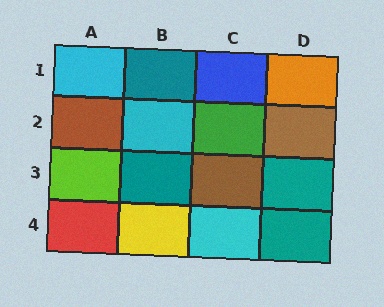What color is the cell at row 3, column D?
Teal.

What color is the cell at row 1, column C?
Blue.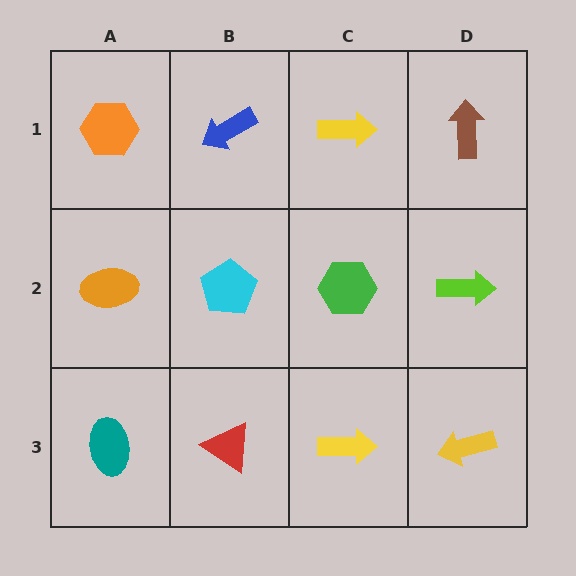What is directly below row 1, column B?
A cyan pentagon.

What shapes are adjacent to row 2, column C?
A yellow arrow (row 1, column C), a yellow arrow (row 3, column C), a cyan pentagon (row 2, column B), a lime arrow (row 2, column D).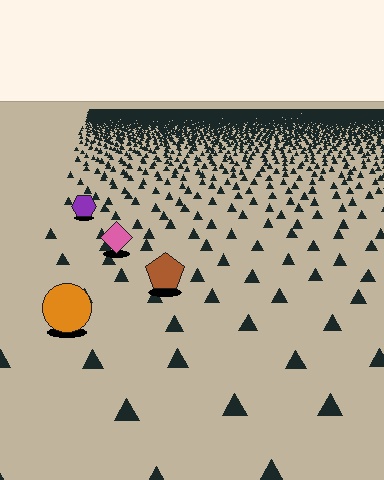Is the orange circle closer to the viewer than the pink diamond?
Yes. The orange circle is closer — you can tell from the texture gradient: the ground texture is coarser near it.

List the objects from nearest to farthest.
From nearest to farthest: the orange circle, the brown pentagon, the pink diamond, the purple hexagon.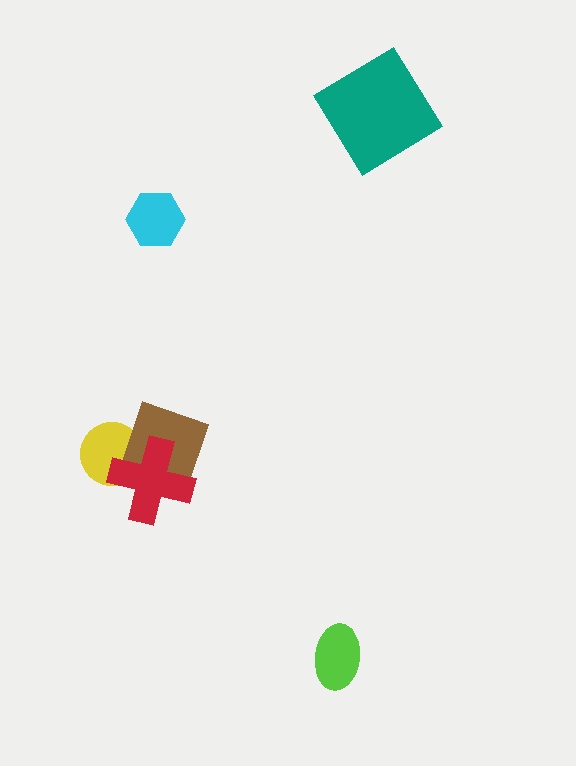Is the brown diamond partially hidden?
Yes, it is partially covered by another shape.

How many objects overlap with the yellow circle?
2 objects overlap with the yellow circle.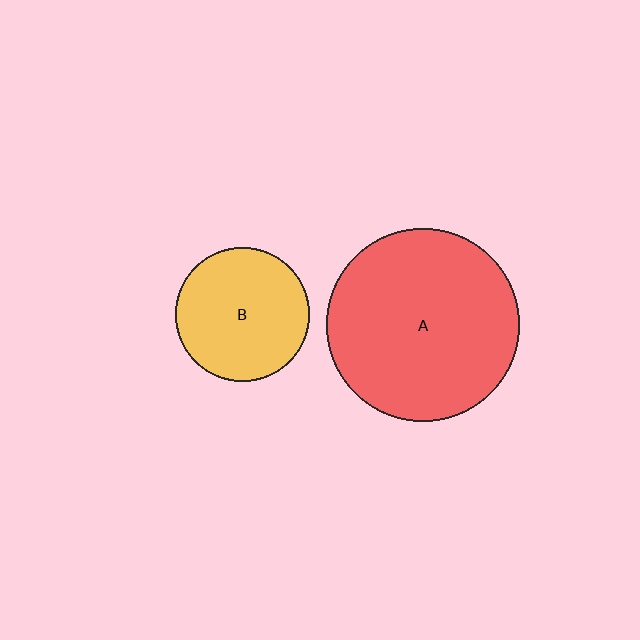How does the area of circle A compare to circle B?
Approximately 2.1 times.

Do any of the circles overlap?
No, none of the circles overlap.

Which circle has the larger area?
Circle A (red).